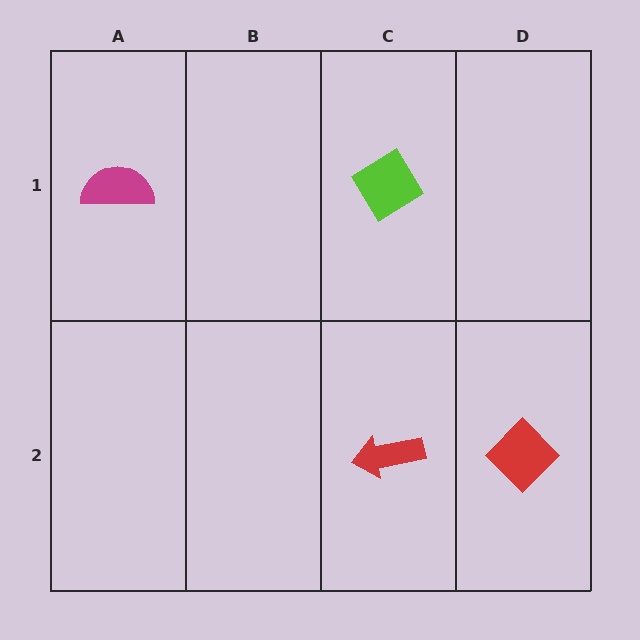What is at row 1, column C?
A lime diamond.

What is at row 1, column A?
A magenta semicircle.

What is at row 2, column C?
A red arrow.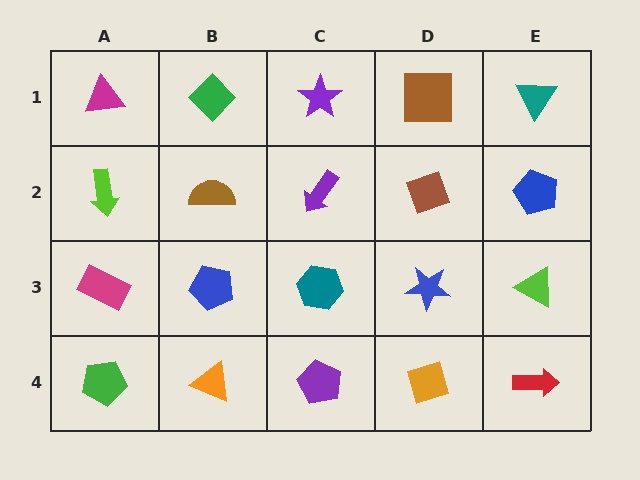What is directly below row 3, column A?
A green pentagon.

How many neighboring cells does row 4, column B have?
3.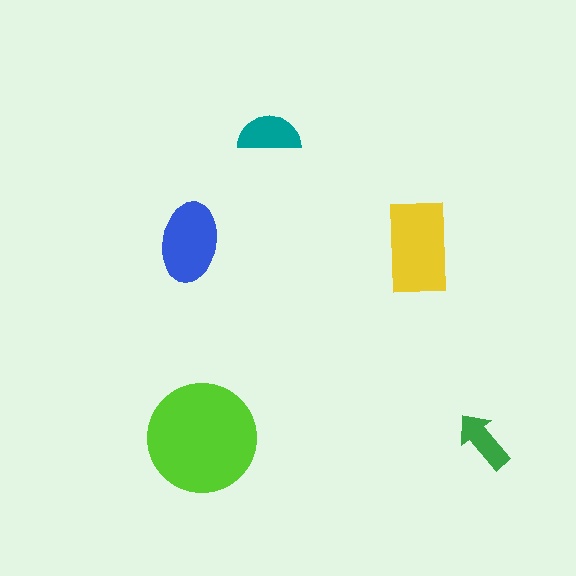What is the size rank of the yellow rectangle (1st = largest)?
2nd.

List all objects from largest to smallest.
The lime circle, the yellow rectangle, the blue ellipse, the teal semicircle, the green arrow.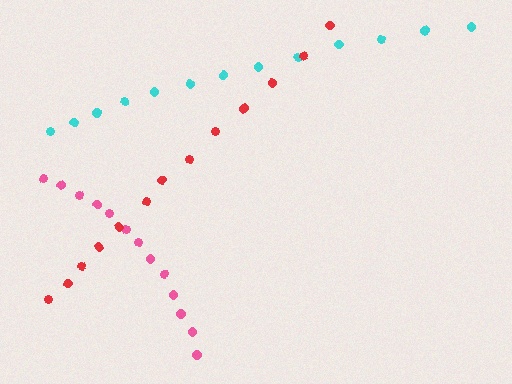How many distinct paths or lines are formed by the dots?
There are 3 distinct paths.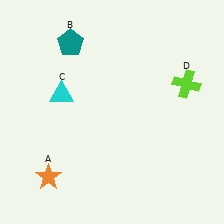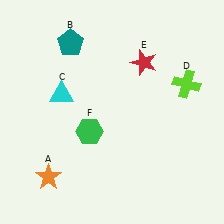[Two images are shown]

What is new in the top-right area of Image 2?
A red star (E) was added in the top-right area of Image 2.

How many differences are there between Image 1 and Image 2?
There are 2 differences between the two images.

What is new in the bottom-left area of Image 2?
A green hexagon (F) was added in the bottom-left area of Image 2.